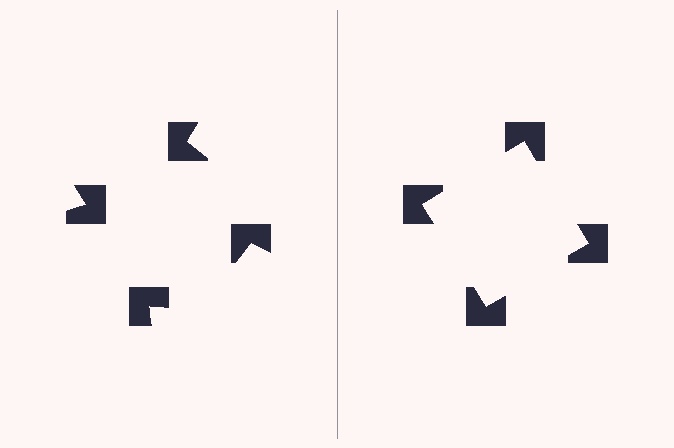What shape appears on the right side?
An illusory square.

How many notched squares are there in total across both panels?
8 — 4 on each side.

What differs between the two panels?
The notched squares are positioned identically on both sides; only the wedge orientations differ. On the right they align to a square; on the left they are misaligned.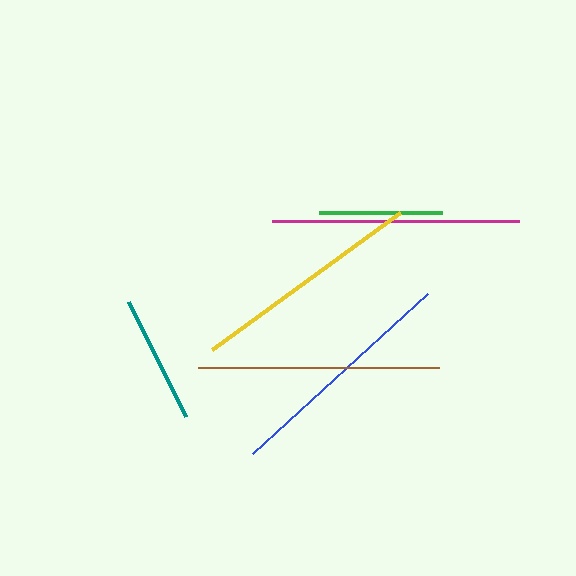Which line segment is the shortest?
The green line is the shortest at approximately 123 pixels.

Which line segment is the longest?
The magenta line is the longest at approximately 247 pixels.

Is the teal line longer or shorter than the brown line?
The brown line is longer than the teal line.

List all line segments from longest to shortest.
From longest to shortest: magenta, brown, blue, yellow, teal, green.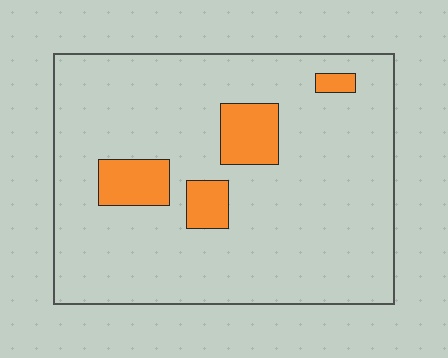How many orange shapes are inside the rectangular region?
4.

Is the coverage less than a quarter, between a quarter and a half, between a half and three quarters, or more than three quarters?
Less than a quarter.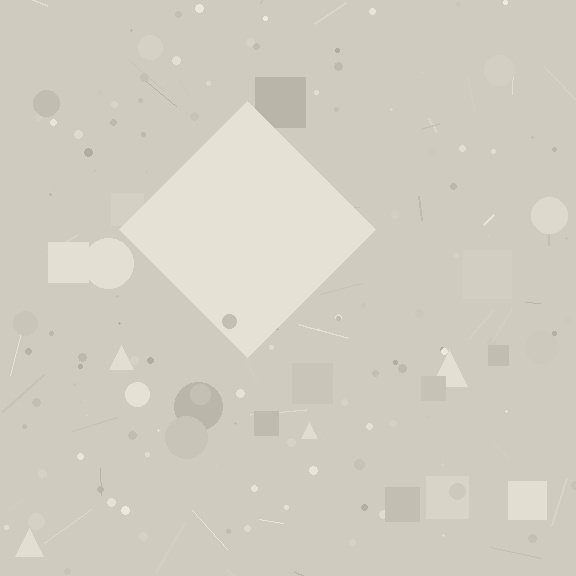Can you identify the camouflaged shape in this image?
The camouflaged shape is a diamond.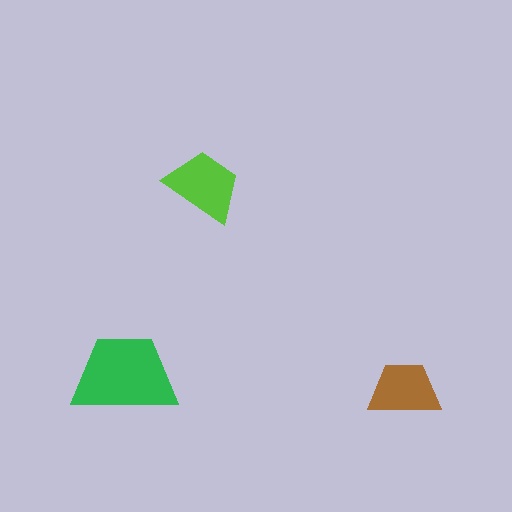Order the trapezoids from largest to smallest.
the green one, the lime one, the brown one.